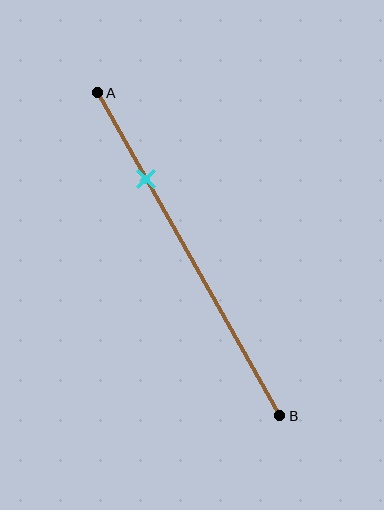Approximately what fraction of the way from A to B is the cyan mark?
The cyan mark is approximately 25% of the way from A to B.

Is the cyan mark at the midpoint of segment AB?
No, the mark is at about 25% from A, not at the 50% midpoint.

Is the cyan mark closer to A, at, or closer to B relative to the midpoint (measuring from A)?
The cyan mark is closer to point A than the midpoint of segment AB.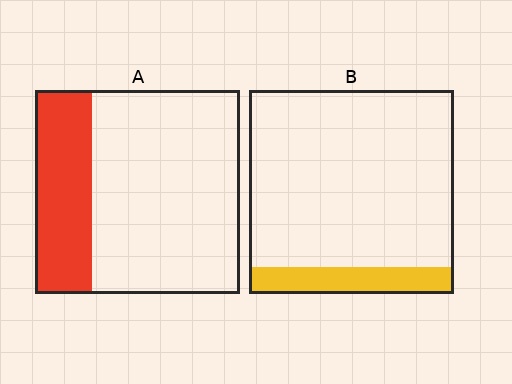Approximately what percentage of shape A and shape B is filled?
A is approximately 30% and B is approximately 15%.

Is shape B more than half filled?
No.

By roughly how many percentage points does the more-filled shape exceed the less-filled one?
By roughly 15 percentage points (A over B).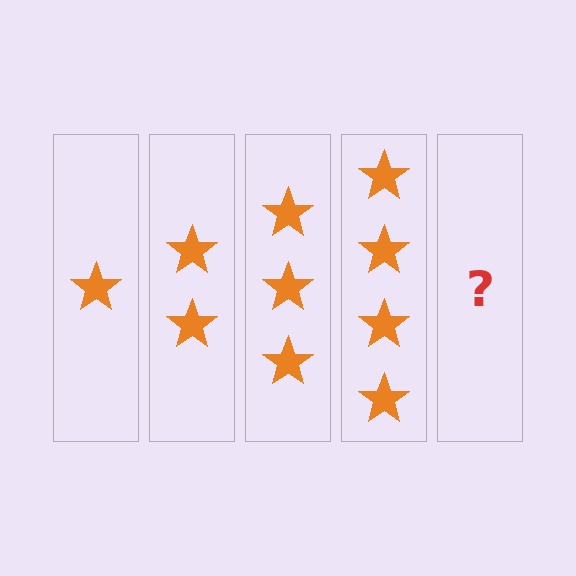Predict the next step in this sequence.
The next step is 5 stars.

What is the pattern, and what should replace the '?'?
The pattern is that each step adds one more star. The '?' should be 5 stars.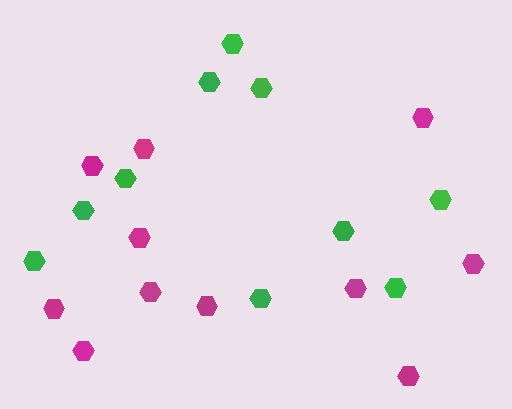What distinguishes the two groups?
There are 2 groups: one group of magenta hexagons (11) and one group of green hexagons (10).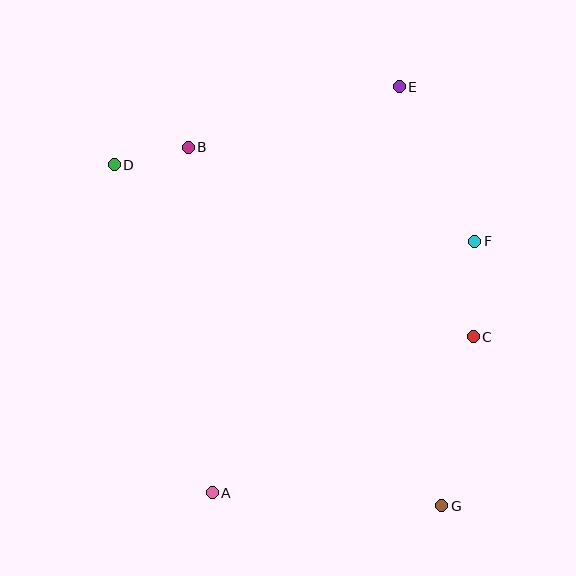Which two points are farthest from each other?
Points D and G are farthest from each other.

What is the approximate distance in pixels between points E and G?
The distance between E and G is approximately 421 pixels.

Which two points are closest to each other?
Points B and D are closest to each other.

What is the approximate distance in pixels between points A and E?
The distance between A and E is approximately 447 pixels.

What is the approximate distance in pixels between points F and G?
The distance between F and G is approximately 267 pixels.